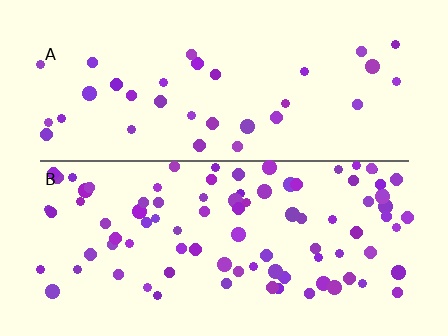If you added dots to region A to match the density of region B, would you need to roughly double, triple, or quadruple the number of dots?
Approximately triple.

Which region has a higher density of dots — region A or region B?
B (the bottom).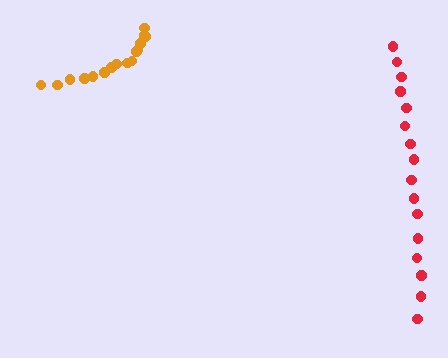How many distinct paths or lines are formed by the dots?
There are 2 distinct paths.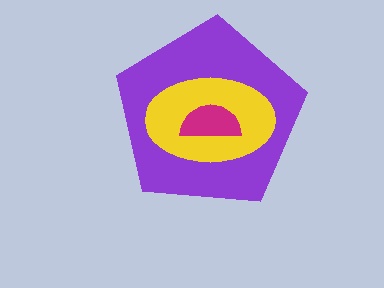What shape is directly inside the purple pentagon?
The yellow ellipse.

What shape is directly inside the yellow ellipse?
The magenta semicircle.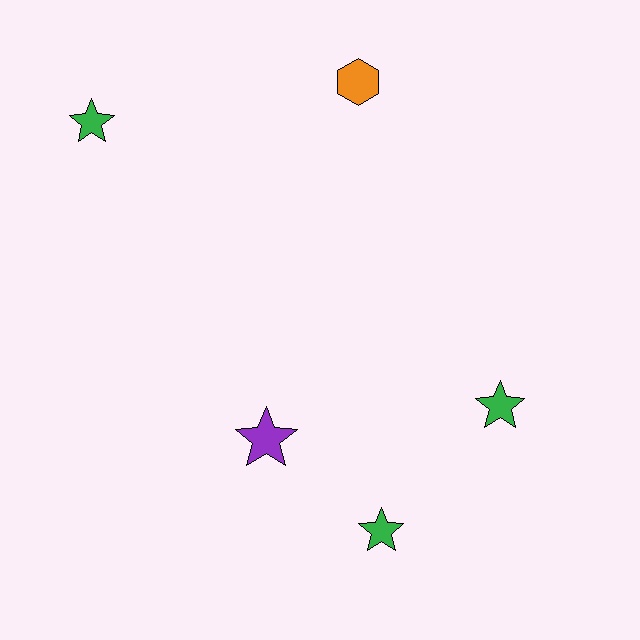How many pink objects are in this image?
There are no pink objects.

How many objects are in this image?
There are 5 objects.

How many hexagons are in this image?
There is 1 hexagon.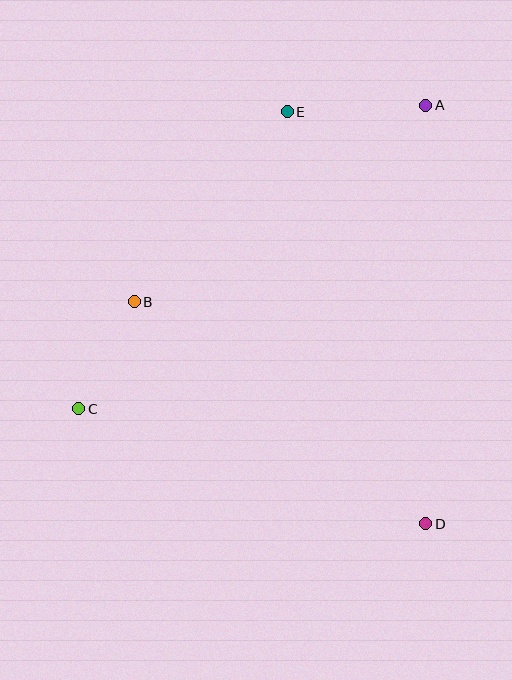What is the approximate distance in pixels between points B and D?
The distance between B and D is approximately 366 pixels.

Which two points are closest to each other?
Points B and C are closest to each other.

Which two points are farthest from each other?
Points A and C are farthest from each other.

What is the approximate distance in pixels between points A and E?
The distance between A and E is approximately 139 pixels.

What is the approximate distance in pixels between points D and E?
The distance between D and E is approximately 435 pixels.